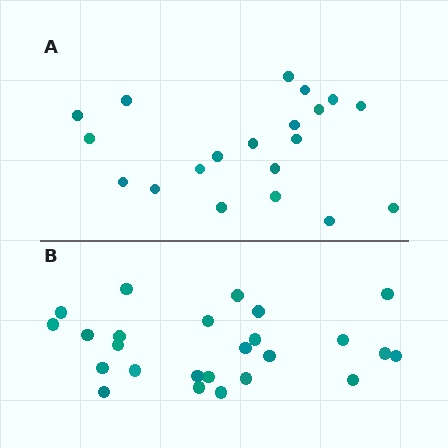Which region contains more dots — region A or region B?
Region B (the bottom region) has more dots.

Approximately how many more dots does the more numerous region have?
Region B has about 5 more dots than region A.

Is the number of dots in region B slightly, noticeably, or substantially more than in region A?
Region B has noticeably more, but not dramatically so. The ratio is roughly 1.2 to 1.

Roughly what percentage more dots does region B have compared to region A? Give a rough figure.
About 25% more.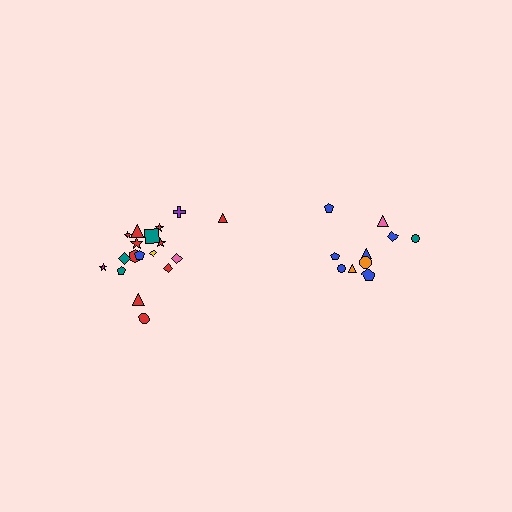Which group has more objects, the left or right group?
The left group.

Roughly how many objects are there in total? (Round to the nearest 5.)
Roughly 30 objects in total.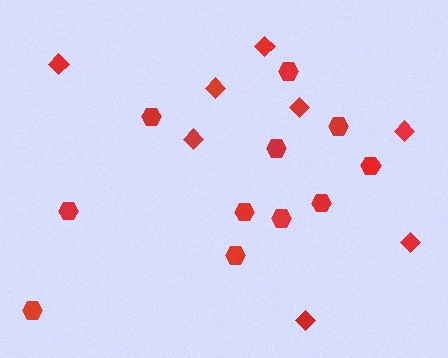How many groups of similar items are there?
There are 2 groups: one group of hexagons (11) and one group of diamonds (8).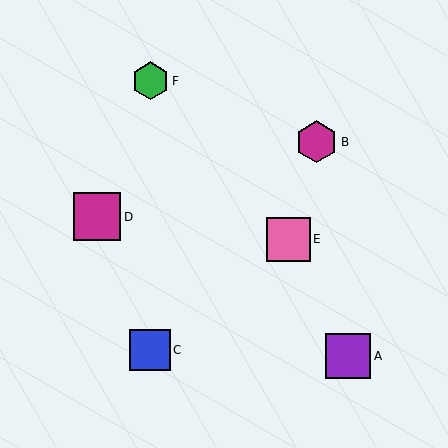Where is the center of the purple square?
The center of the purple square is at (348, 356).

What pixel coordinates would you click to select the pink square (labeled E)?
Click at (288, 239) to select the pink square E.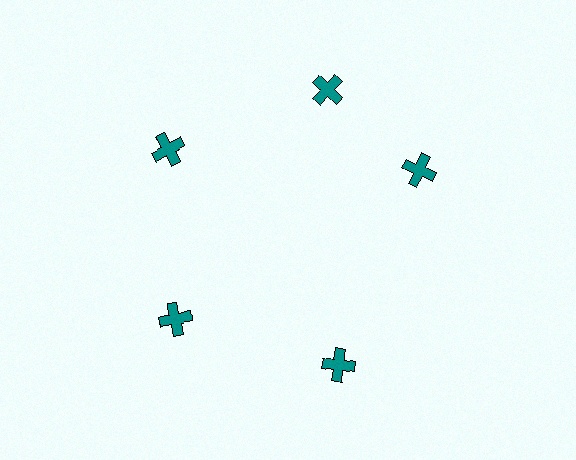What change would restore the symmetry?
The symmetry would be restored by rotating it back into even spacing with its neighbors so that all 5 crosses sit at equal angles and equal distance from the center.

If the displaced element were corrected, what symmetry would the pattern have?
It would have 5-fold rotational symmetry — the pattern would map onto itself every 72 degrees.